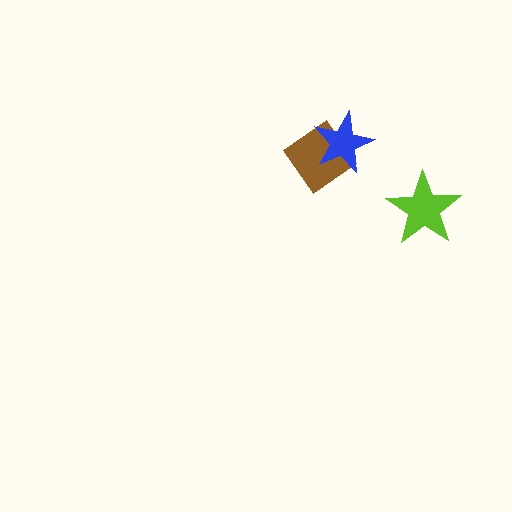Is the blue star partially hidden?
No, no other shape covers it.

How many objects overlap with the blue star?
1 object overlaps with the blue star.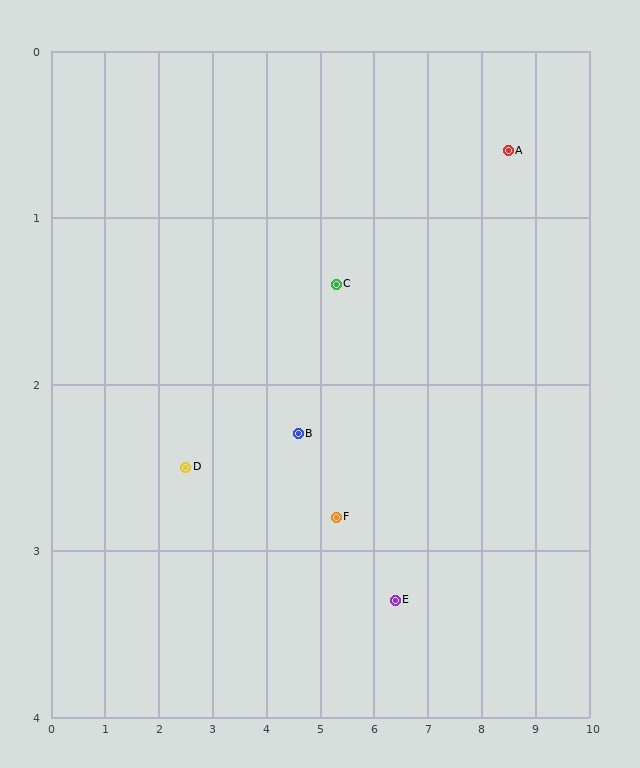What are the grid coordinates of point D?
Point D is at approximately (2.5, 2.5).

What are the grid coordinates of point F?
Point F is at approximately (5.3, 2.8).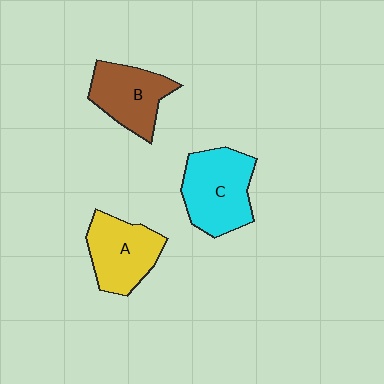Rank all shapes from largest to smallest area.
From largest to smallest: C (cyan), A (yellow), B (brown).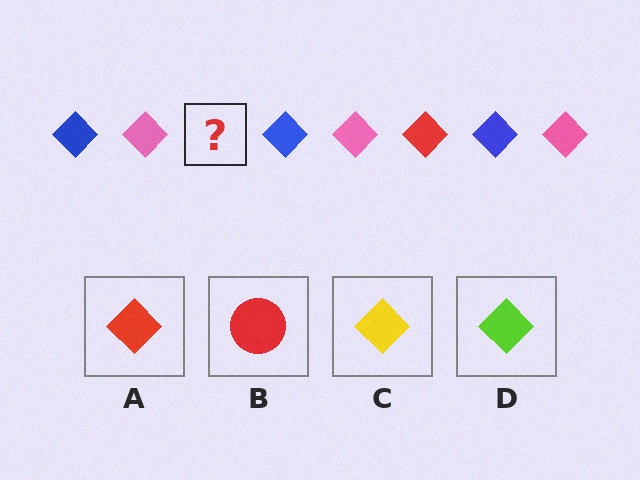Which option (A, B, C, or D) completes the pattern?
A.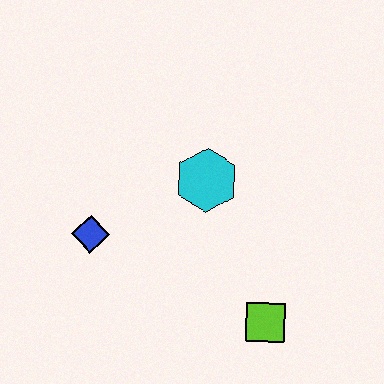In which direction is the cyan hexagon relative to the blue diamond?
The cyan hexagon is to the right of the blue diamond.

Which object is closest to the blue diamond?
The cyan hexagon is closest to the blue diamond.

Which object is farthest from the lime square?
The blue diamond is farthest from the lime square.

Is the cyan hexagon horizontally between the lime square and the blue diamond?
Yes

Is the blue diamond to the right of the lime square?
No